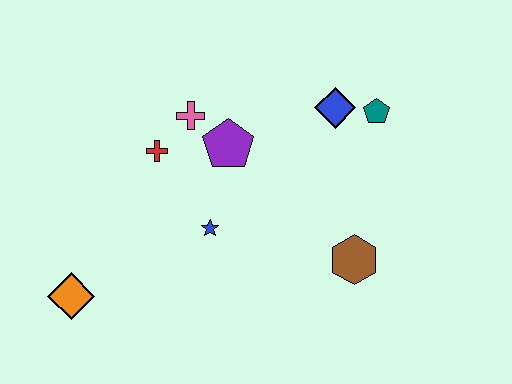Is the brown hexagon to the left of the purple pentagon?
No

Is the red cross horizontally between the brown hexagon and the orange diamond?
Yes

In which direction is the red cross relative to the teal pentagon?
The red cross is to the left of the teal pentagon.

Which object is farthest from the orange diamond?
The teal pentagon is farthest from the orange diamond.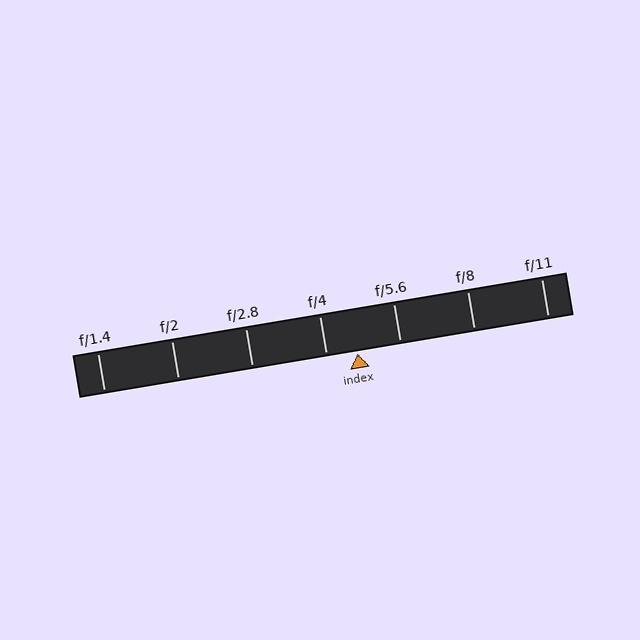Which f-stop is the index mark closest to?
The index mark is closest to f/4.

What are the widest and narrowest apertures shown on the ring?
The widest aperture shown is f/1.4 and the narrowest is f/11.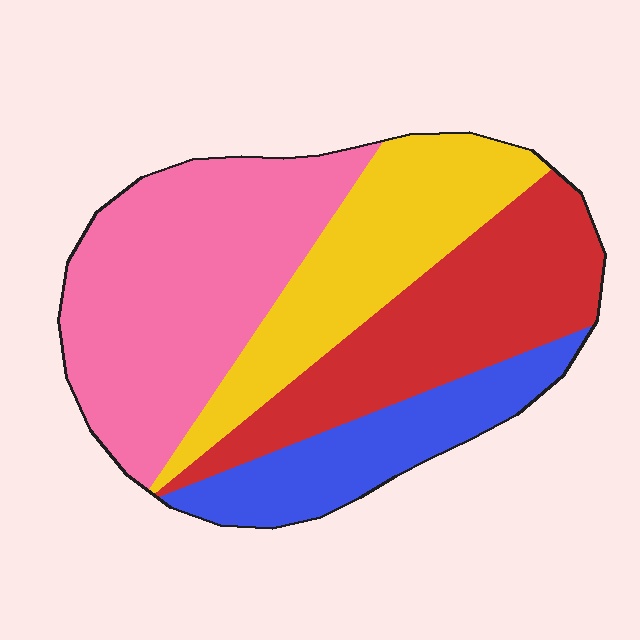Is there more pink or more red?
Pink.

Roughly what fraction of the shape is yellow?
Yellow covers roughly 25% of the shape.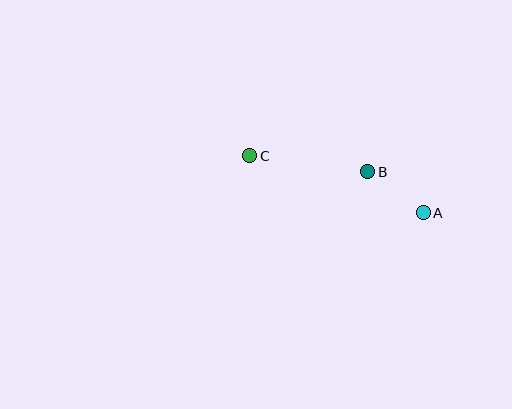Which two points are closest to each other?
Points A and B are closest to each other.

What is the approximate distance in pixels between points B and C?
The distance between B and C is approximately 119 pixels.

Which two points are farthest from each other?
Points A and C are farthest from each other.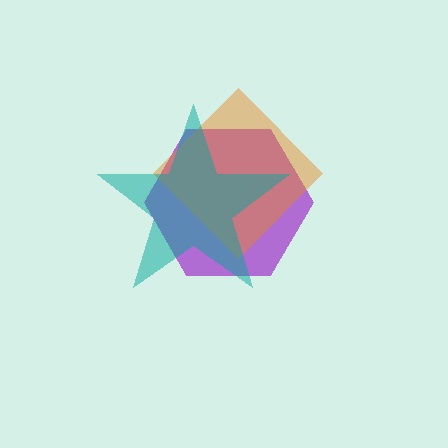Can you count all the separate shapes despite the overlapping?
Yes, there are 3 separate shapes.